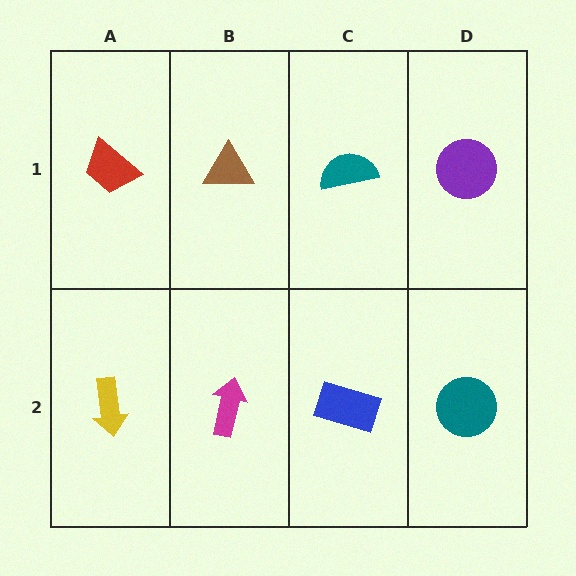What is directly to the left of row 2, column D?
A blue rectangle.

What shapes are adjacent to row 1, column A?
A yellow arrow (row 2, column A), a brown triangle (row 1, column B).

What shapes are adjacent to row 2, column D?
A purple circle (row 1, column D), a blue rectangle (row 2, column C).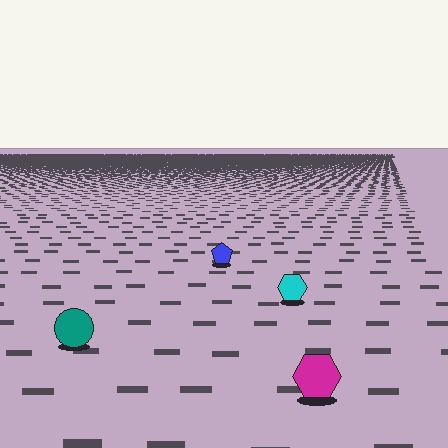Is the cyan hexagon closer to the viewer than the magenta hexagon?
No. The magenta hexagon is closer — you can tell from the texture gradient: the ground texture is coarser near it.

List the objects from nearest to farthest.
From nearest to farthest: the magenta hexagon, the teal circle, the cyan hexagon, the blue pentagon.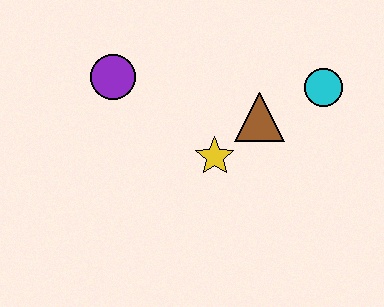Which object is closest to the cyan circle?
The brown triangle is closest to the cyan circle.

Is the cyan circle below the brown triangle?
No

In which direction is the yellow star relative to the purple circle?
The yellow star is to the right of the purple circle.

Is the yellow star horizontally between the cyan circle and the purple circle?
Yes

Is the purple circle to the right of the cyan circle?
No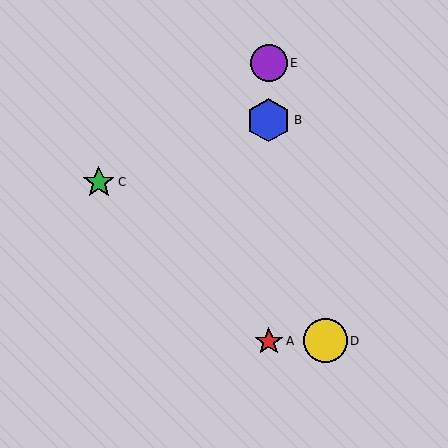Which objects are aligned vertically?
Objects A, B, E are aligned vertically.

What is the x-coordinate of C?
Object C is at x≈99.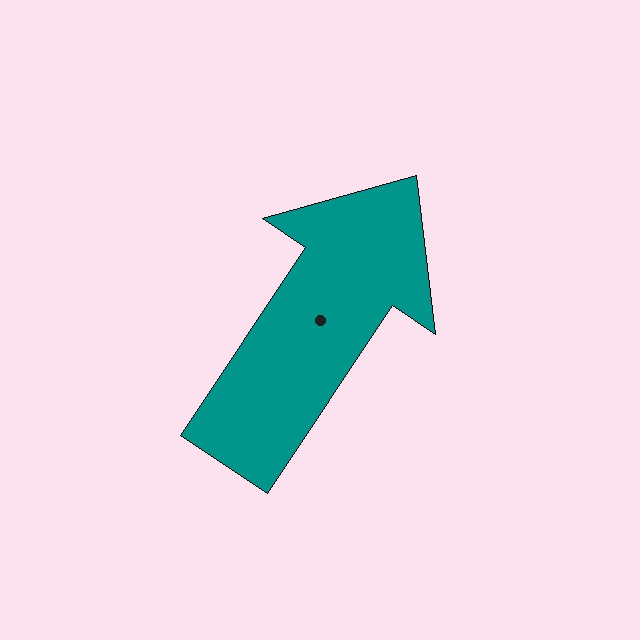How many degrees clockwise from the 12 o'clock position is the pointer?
Approximately 34 degrees.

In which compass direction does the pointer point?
Northeast.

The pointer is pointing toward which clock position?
Roughly 1 o'clock.